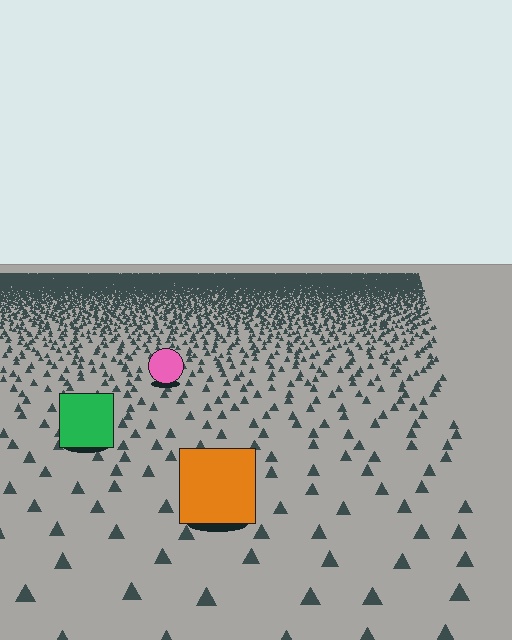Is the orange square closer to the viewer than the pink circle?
Yes. The orange square is closer — you can tell from the texture gradient: the ground texture is coarser near it.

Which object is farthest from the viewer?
The pink circle is farthest from the viewer. It appears smaller and the ground texture around it is denser.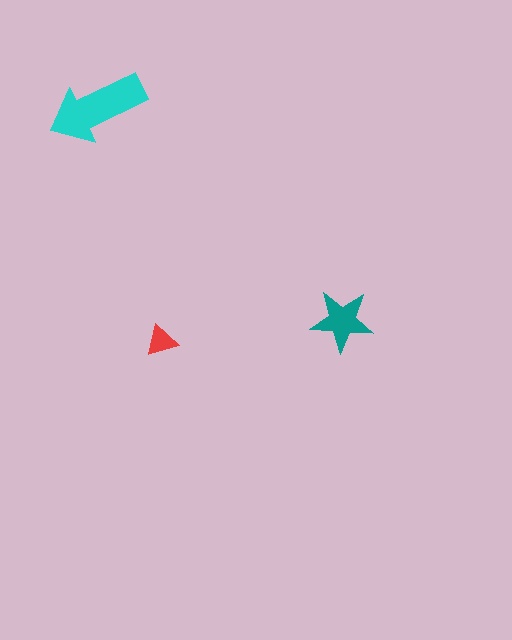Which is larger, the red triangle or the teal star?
The teal star.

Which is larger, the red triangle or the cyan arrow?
The cyan arrow.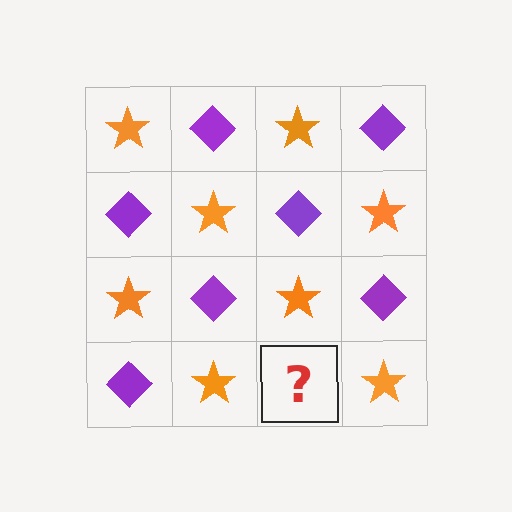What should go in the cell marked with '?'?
The missing cell should contain a purple diamond.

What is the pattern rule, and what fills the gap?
The rule is that it alternates orange star and purple diamond in a checkerboard pattern. The gap should be filled with a purple diamond.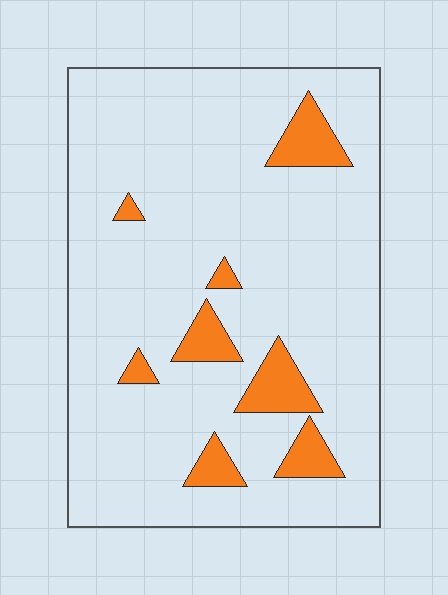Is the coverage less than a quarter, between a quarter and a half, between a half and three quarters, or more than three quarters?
Less than a quarter.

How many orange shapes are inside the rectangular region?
8.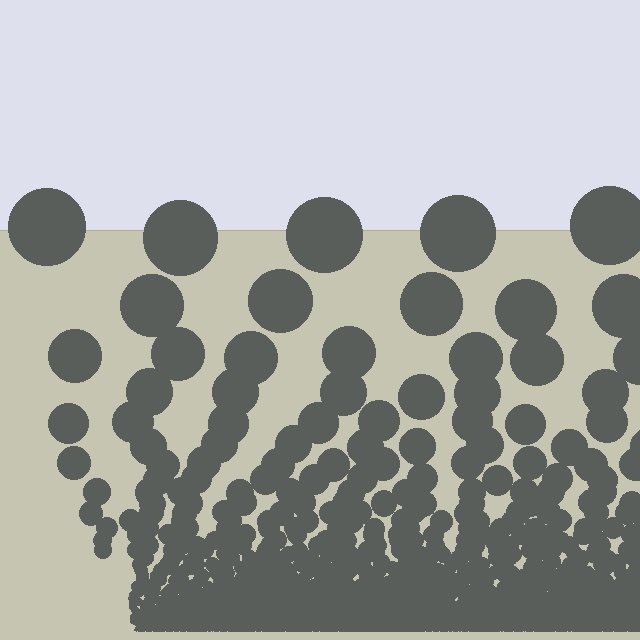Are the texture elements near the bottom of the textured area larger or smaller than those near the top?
Smaller. The gradient is inverted — elements near the bottom are smaller and denser.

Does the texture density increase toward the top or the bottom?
Density increases toward the bottom.